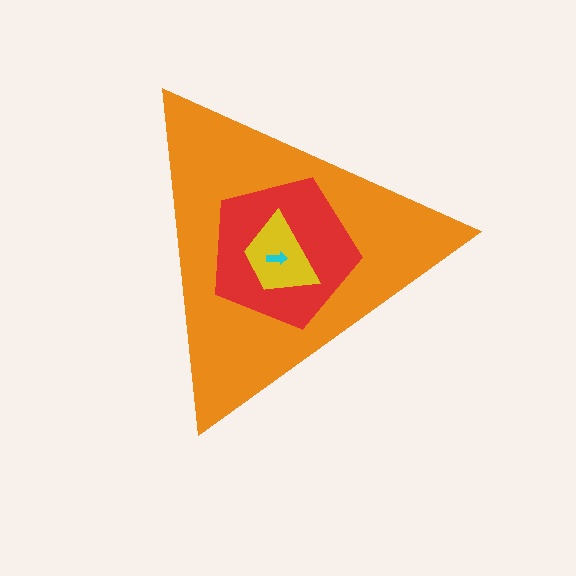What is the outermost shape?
The orange triangle.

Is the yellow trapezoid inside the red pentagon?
Yes.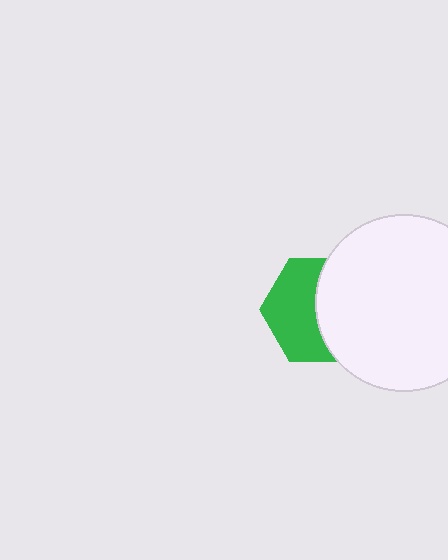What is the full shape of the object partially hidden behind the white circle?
The partially hidden object is a green hexagon.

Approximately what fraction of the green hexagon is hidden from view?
Roughly 49% of the green hexagon is hidden behind the white circle.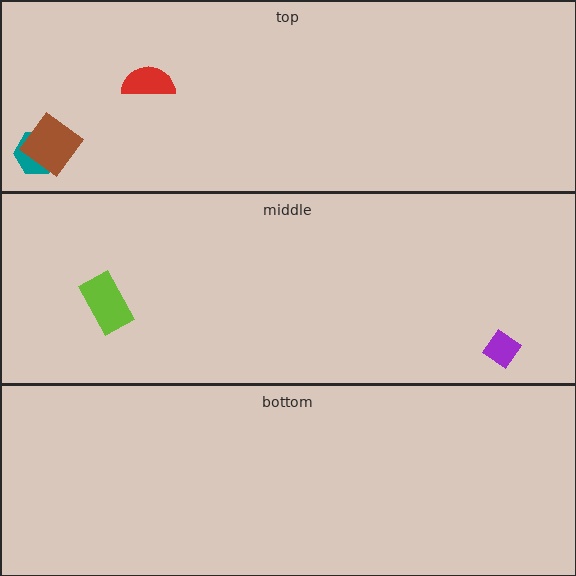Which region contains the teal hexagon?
The top region.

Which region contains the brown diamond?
The top region.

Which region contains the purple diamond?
The middle region.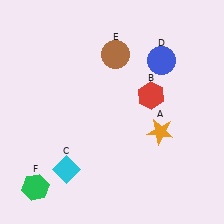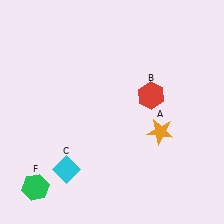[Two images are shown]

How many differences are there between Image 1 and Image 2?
There are 2 differences between the two images.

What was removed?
The blue circle (D), the brown circle (E) were removed in Image 2.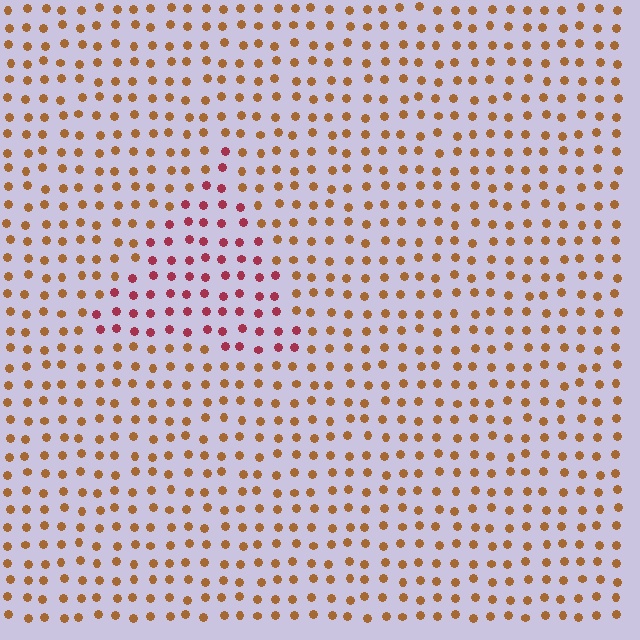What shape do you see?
I see a triangle.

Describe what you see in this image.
The image is filled with small brown elements in a uniform arrangement. A triangle-shaped region is visible where the elements are tinted to a slightly different hue, forming a subtle color boundary.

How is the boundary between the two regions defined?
The boundary is defined purely by a slight shift in hue (about 43 degrees). Spacing, size, and orientation are identical on both sides.